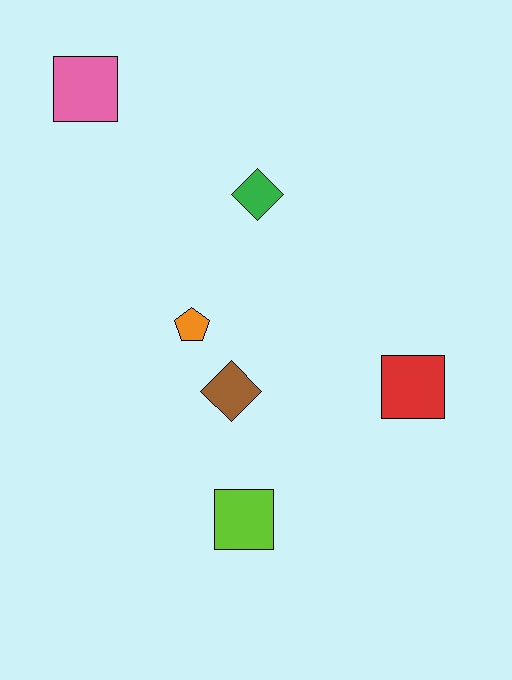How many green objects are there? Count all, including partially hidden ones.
There is 1 green object.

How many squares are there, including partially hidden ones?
There are 3 squares.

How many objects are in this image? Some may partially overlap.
There are 6 objects.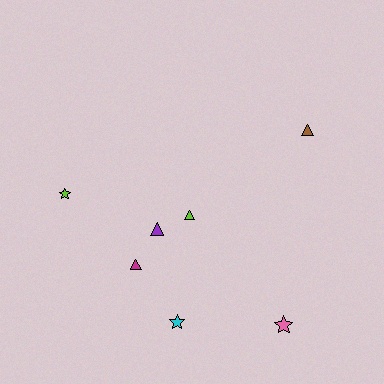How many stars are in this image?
There are 3 stars.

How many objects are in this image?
There are 7 objects.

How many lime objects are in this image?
There are 2 lime objects.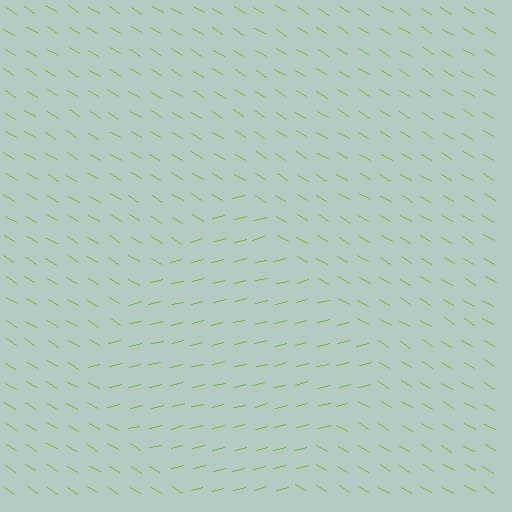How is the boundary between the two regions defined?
The boundary is defined purely by a change in line orientation (approximately 45 degrees difference). All lines are the same color and thickness.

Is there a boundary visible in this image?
Yes, there is a texture boundary formed by a change in line orientation.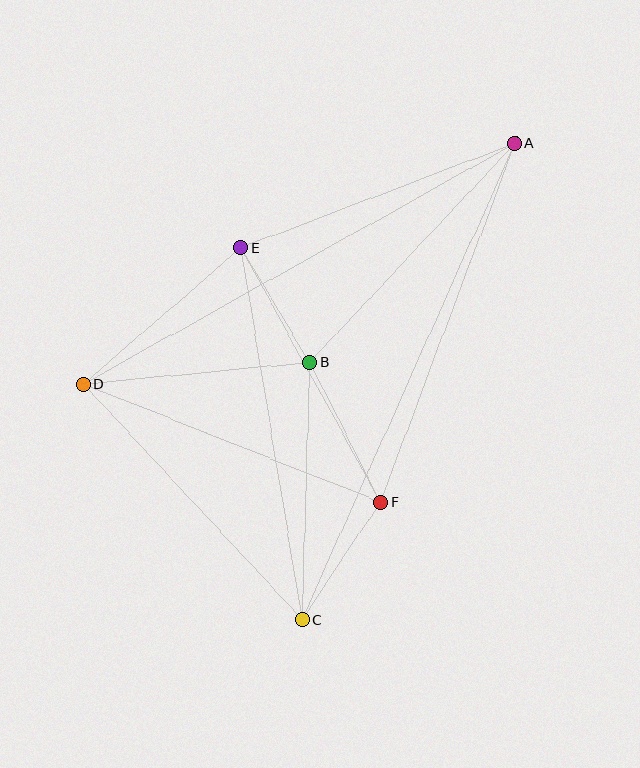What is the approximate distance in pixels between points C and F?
The distance between C and F is approximately 142 pixels.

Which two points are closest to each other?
Points B and E are closest to each other.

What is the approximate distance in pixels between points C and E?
The distance between C and E is approximately 377 pixels.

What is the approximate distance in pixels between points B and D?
The distance between B and D is approximately 228 pixels.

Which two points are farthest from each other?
Points A and C are farthest from each other.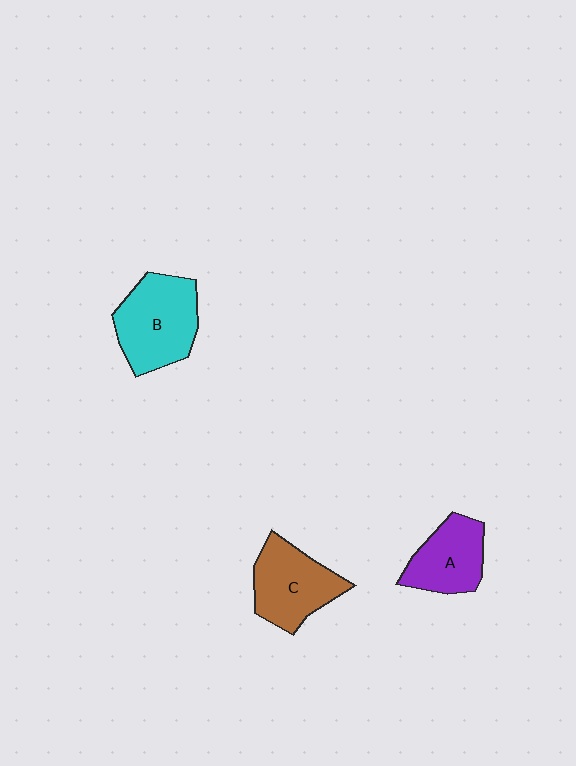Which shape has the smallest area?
Shape A (purple).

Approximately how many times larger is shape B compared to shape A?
Approximately 1.4 times.